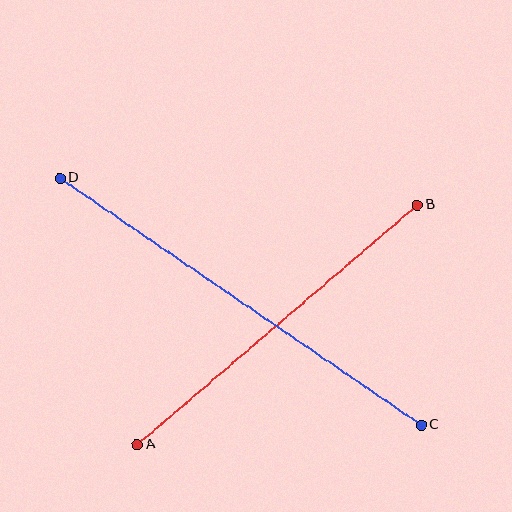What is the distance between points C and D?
The distance is approximately 438 pixels.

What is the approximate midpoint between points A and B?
The midpoint is at approximately (277, 325) pixels.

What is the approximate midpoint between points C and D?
The midpoint is at approximately (241, 301) pixels.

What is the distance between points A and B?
The distance is approximately 368 pixels.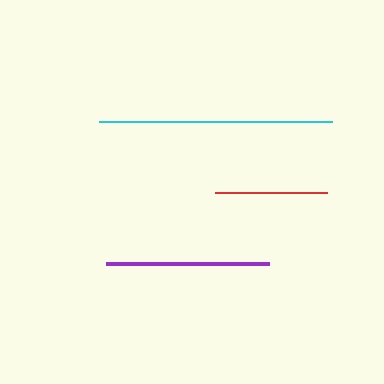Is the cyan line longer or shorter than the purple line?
The cyan line is longer than the purple line.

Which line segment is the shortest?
The red line is the shortest at approximately 112 pixels.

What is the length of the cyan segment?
The cyan segment is approximately 232 pixels long.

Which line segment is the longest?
The cyan line is the longest at approximately 232 pixels.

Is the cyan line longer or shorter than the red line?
The cyan line is longer than the red line.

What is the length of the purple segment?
The purple segment is approximately 163 pixels long.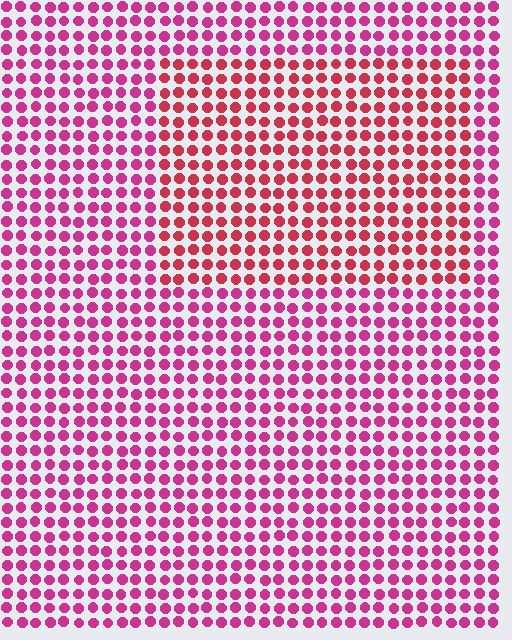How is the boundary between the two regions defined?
The boundary is defined purely by a slight shift in hue (about 28 degrees). Spacing, size, and orientation are identical on both sides.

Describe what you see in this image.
The image is filled with small magenta elements in a uniform arrangement. A rectangle-shaped region is visible where the elements are tinted to a slightly different hue, forming a subtle color boundary.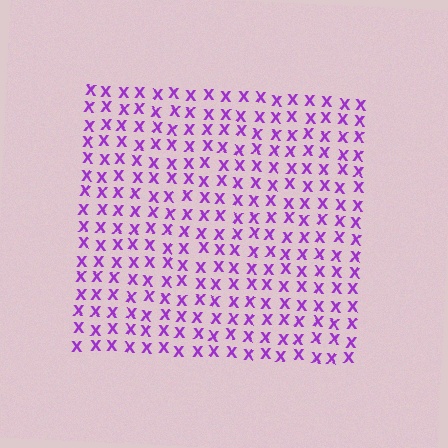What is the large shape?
The large shape is a square.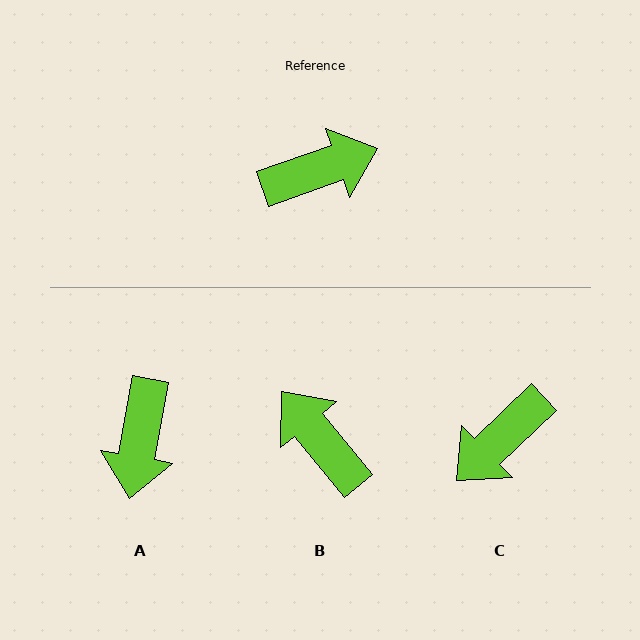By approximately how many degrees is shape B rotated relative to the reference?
Approximately 110 degrees counter-clockwise.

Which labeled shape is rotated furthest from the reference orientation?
C, about 156 degrees away.